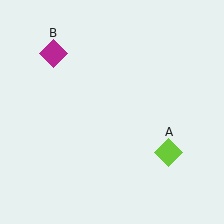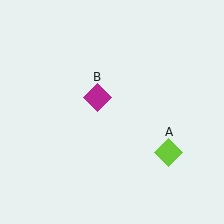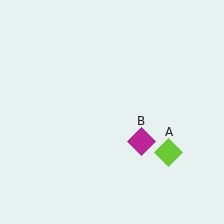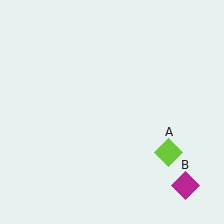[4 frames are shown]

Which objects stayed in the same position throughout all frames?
Lime diamond (object A) remained stationary.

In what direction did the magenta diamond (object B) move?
The magenta diamond (object B) moved down and to the right.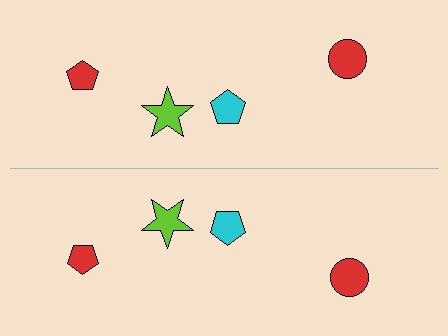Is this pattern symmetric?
Yes, this pattern has bilateral (reflection) symmetry.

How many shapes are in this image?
There are 8 shapes in this image.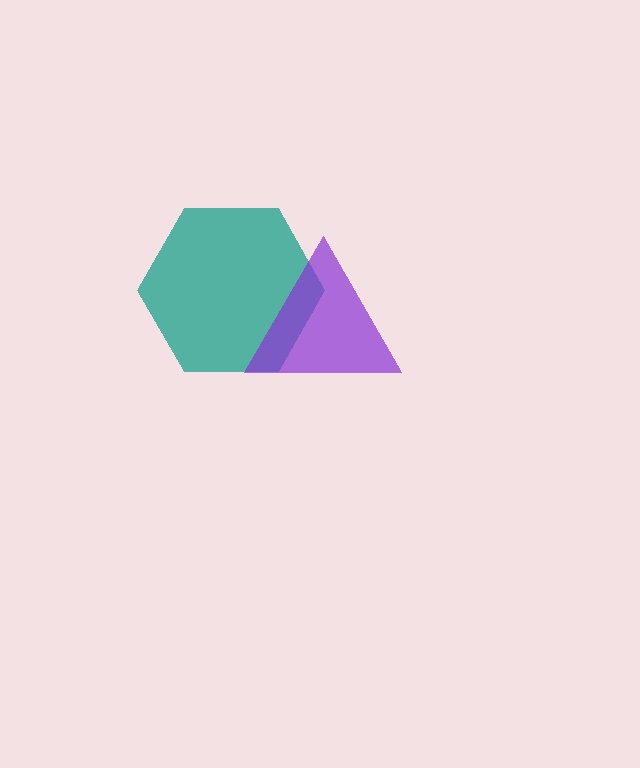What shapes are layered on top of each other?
The layered shapes are: a teal hexagon, a purple triangle.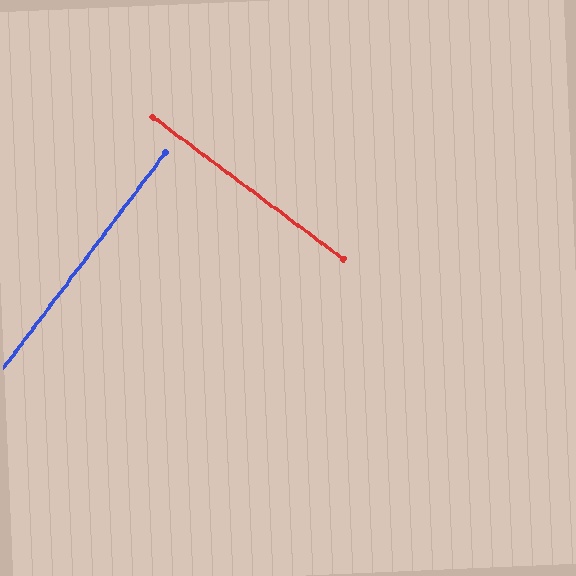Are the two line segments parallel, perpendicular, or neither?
Perpendicular — they meet at approximately 90°.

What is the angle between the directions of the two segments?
Approximately 90 degrees.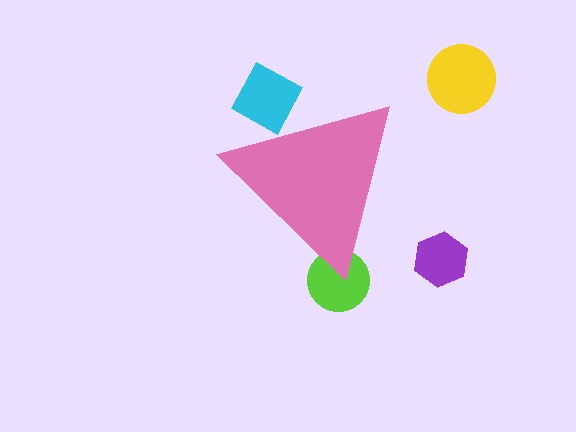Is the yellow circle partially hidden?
No, the yellow circle is fully visible.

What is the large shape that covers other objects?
A pink triangle.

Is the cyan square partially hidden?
Yes, the cyan square is partially hidden behind the pink triangle.